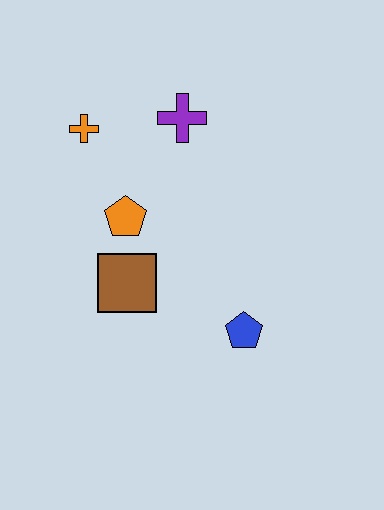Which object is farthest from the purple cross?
The blue pentagon is farthest from the purple cross.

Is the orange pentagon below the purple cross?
Yes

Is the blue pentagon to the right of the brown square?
Yes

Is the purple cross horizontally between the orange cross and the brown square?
No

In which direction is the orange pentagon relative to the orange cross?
The orange pentagon is below the orange cross.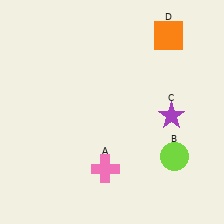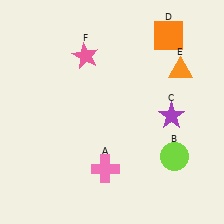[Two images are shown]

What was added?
An orange triangle (E), a pink star (F) were added in Image 2.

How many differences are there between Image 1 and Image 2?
There are 2 differences between the two images.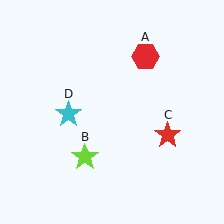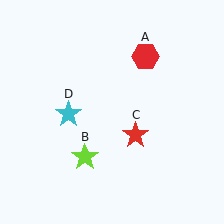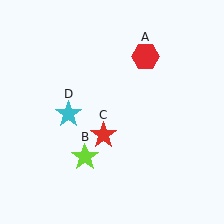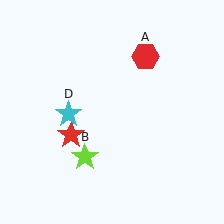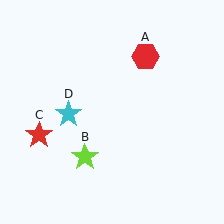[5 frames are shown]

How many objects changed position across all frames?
1 object changed position: red star (object C).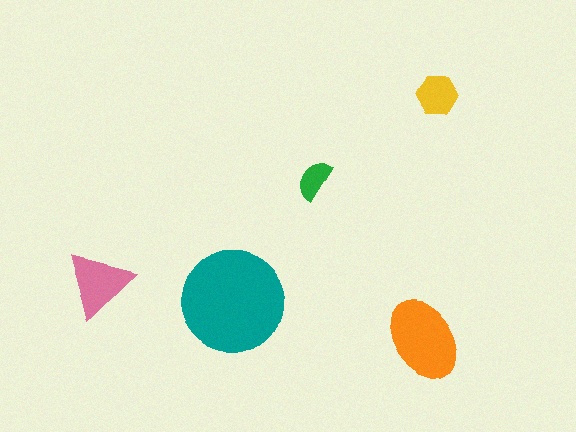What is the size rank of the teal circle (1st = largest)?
1st.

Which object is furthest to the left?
The pink triangle is leftmost.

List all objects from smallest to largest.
The green semicircle, the yellow hexagon, the pink triangle, the orange ellipse, the teal circle.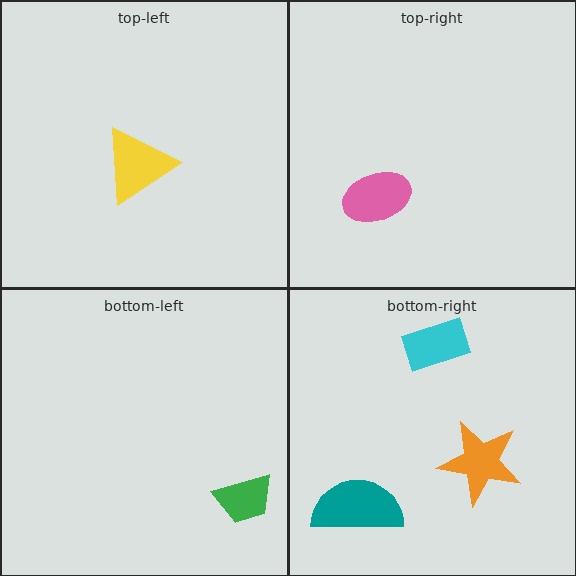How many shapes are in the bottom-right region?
3.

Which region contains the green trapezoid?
The bottom-left region.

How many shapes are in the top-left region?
1.